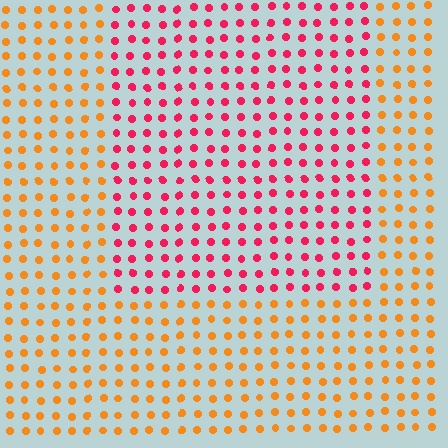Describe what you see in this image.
The image is filled with small orange elements in a uniform arrangement. A rectangle-shaped region is visible where the elements are tinted to a slightly different hue, forming a subtle color boundary.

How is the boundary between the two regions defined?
The boundary is defined purely by a slight shift in hue (about 48 degrees). Spacing, size, and orientation are identical on both sides.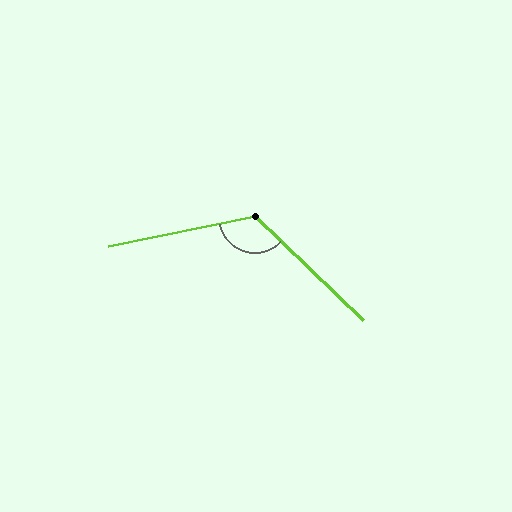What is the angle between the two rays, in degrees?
Approximately 124 degrees.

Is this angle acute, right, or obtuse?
It is obtuse.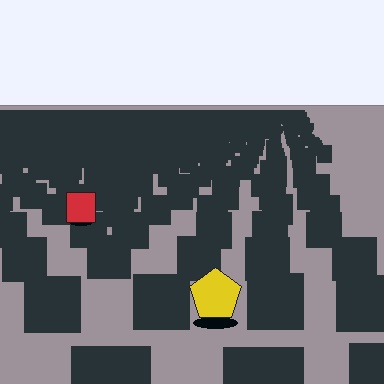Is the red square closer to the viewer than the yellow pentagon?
No. The yellow pentagon is closer — you can tell from the texture gradient: the ground texture is coarser near it.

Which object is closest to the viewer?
The yellow pentagon is closest. The texture marks near it are larger and more spread out.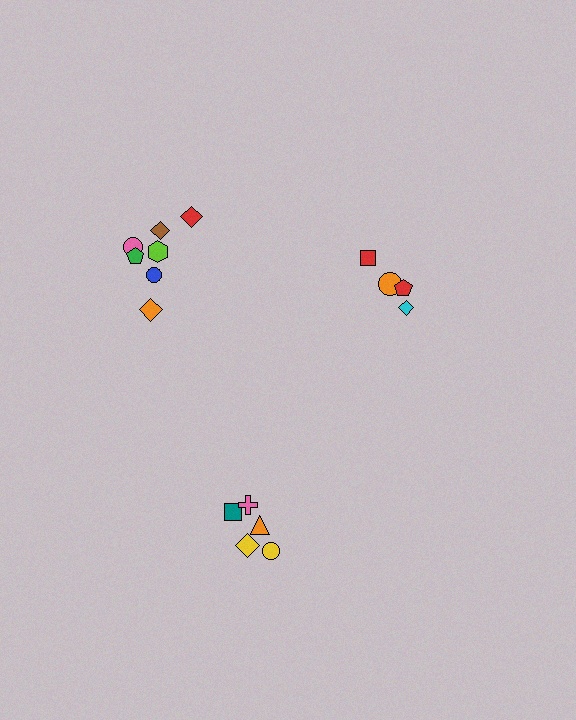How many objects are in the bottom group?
There are 5 objects.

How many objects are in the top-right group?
There are 4 objects.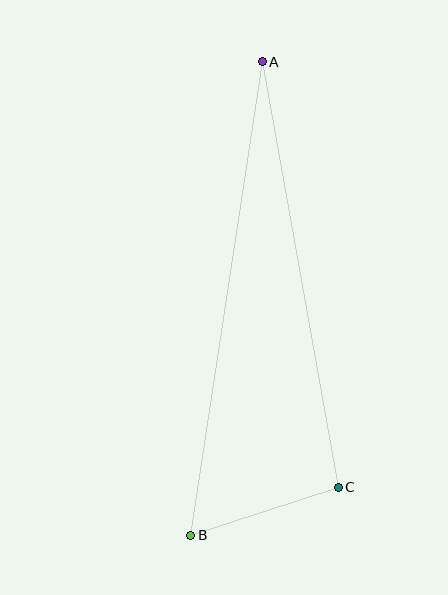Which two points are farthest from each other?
Points A and B are farthest from each other.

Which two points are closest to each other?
Points B and C are closest to each other.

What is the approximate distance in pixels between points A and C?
The distance between A and C is approximately 432 pixels.